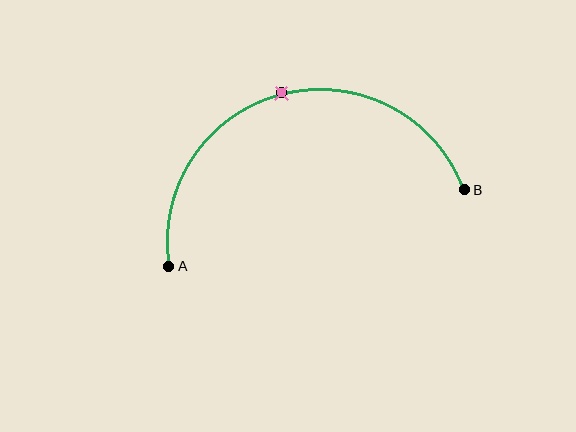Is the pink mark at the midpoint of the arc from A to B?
Yes. The pink mark lies on the arc at equal arc-length from both A and B — it is the arc midpoint.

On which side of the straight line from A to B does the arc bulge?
The arc bulges above the straight line connecting A and B.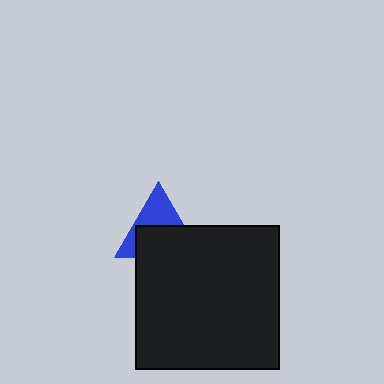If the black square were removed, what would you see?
You would see the complete blue triangle.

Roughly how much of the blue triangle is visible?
About half of it is visible (roughly 46%).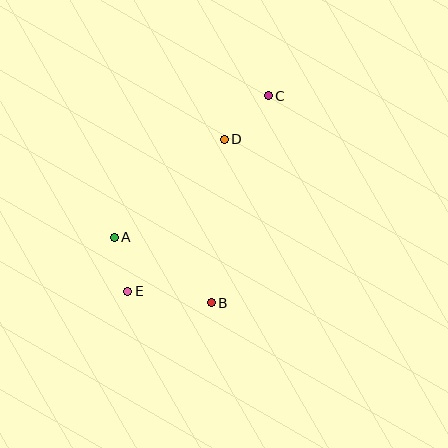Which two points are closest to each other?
Points A and E are closest to each other.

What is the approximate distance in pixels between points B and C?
The distance between B and C is approximately 215 pixels.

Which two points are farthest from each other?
Points C and E are farthest from each other.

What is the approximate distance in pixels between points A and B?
The distance between A and B is approximately 117 pixels.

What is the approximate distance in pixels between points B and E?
The distance between B and E is approximately 84 pixels.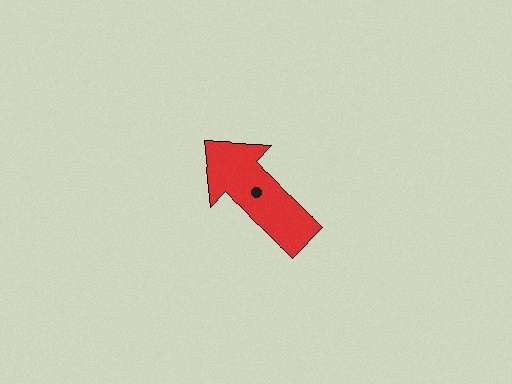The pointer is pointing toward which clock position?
Roughly 10 o'clock.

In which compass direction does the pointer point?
Northwest.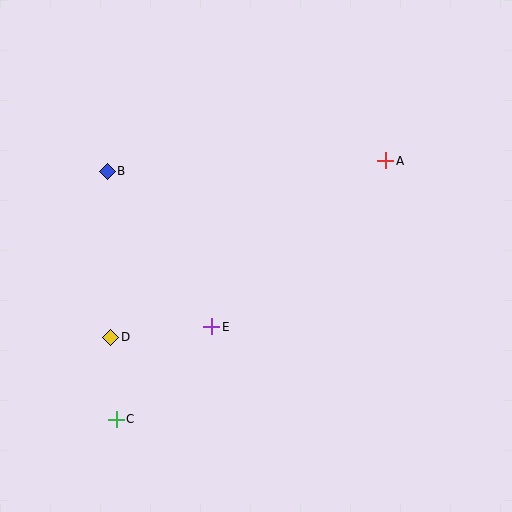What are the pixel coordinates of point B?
Point B is at (107, 171).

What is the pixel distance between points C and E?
The distance between C and E is 133 pixels.